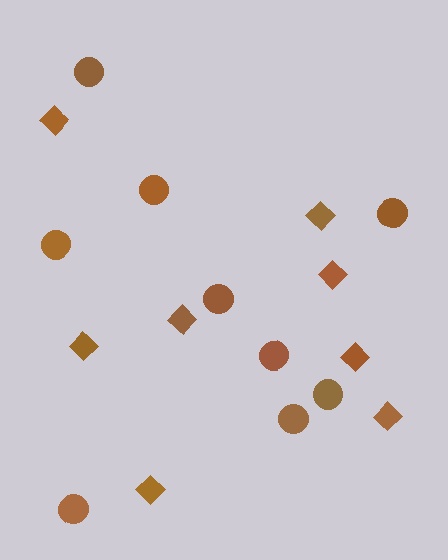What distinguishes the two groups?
There are 2 groups: one group of diamonds (8) and one group of circles (9).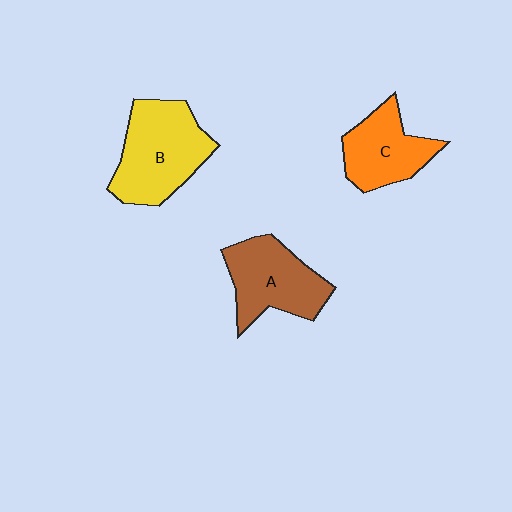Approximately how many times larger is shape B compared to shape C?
Approximately 1.4 times.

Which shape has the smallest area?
Shape C (orange).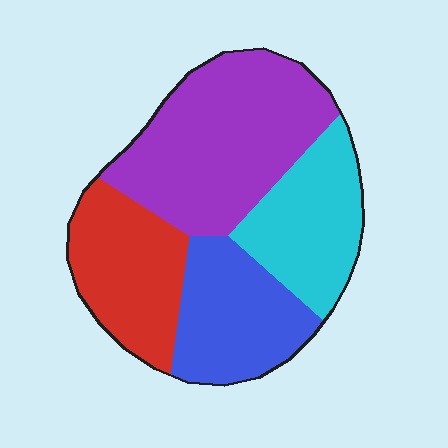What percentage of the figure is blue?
Blue covers around 20% of the figure.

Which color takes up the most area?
Purple, at roughly 35%.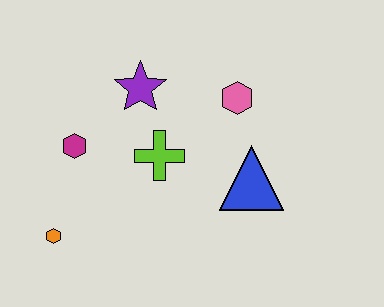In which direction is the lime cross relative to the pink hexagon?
The lime cross is to the left of the pink hexagon.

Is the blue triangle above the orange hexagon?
Yes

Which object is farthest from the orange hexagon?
The pink hexagon is farthest from the orange hexagon.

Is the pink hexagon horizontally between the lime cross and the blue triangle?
Yes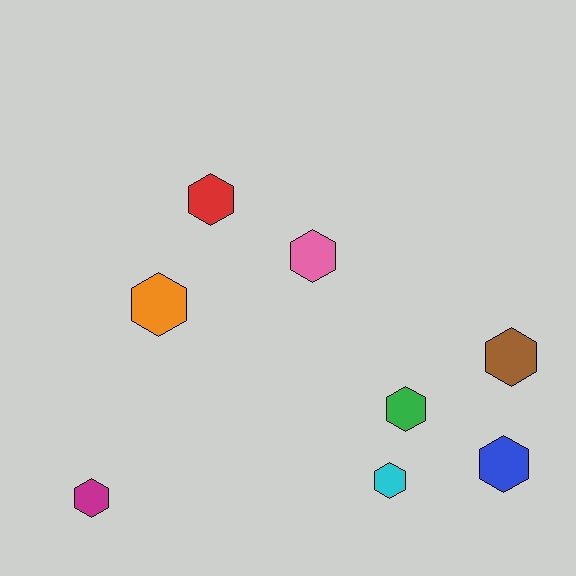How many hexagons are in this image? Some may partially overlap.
There are 8 hexagons.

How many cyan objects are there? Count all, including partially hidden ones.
There is 1 cyan object.